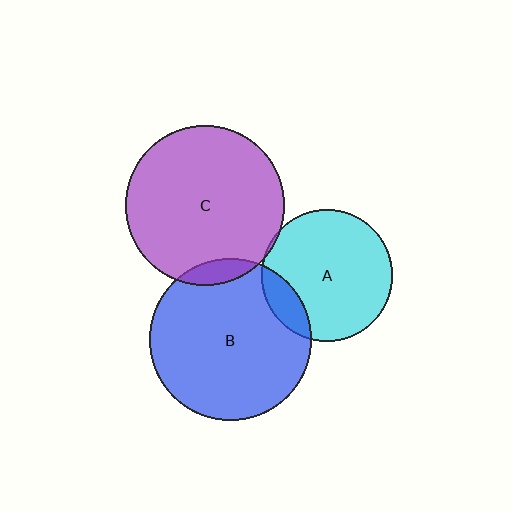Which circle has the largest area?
Circle B (blue).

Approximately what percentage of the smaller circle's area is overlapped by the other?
Approximately 5%.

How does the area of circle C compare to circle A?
Approximately 1.5 times.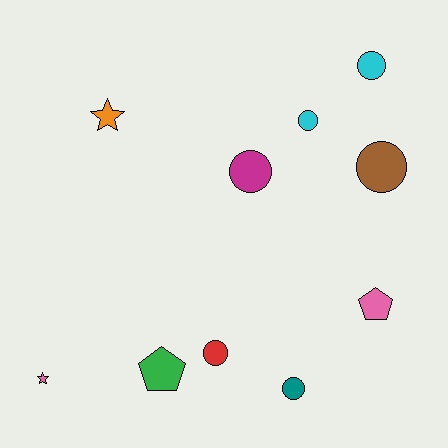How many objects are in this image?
There are 10 objects.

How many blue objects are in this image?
There are no blue objects.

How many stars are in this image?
There are 2 stars.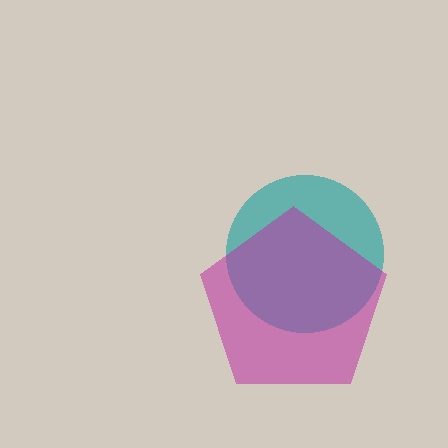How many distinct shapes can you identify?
There are 2 distinct shapes: a teal circle, a magenta pentagon.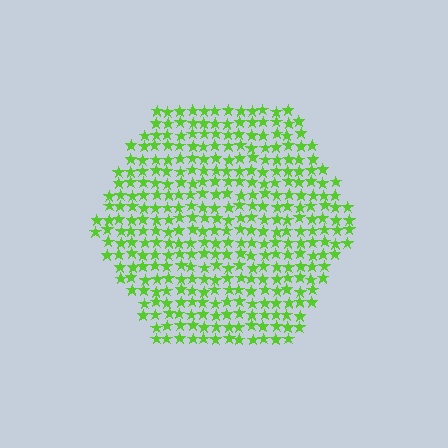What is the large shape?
The large shape is a hexagon.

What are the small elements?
The small elements are stars.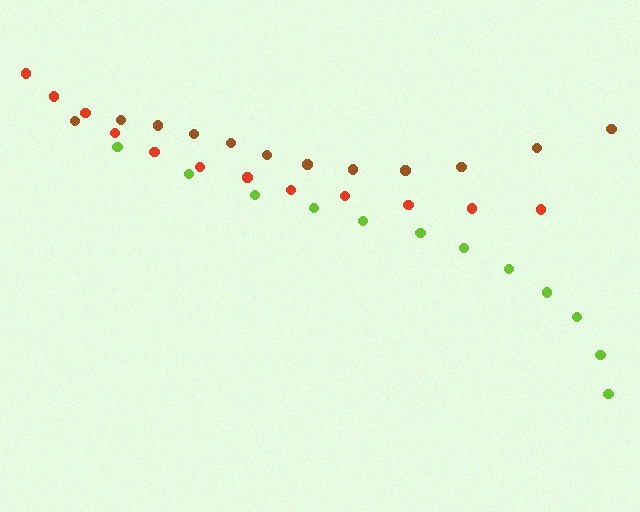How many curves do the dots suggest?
There are 3 distinct paths.